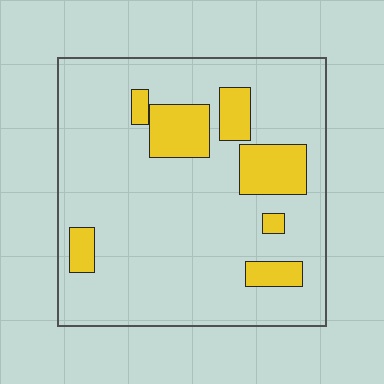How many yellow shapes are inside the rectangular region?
7.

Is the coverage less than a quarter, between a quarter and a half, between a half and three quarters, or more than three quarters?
Less than a quarter.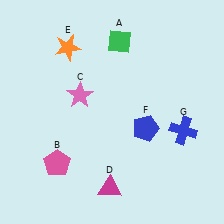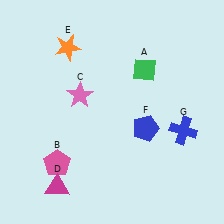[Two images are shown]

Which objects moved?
The objects that moved are: the green diamond (A), the magenta triangle (D).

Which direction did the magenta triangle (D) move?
The magenta triangle (D) moved left.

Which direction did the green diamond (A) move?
The green diamond (A) moved down.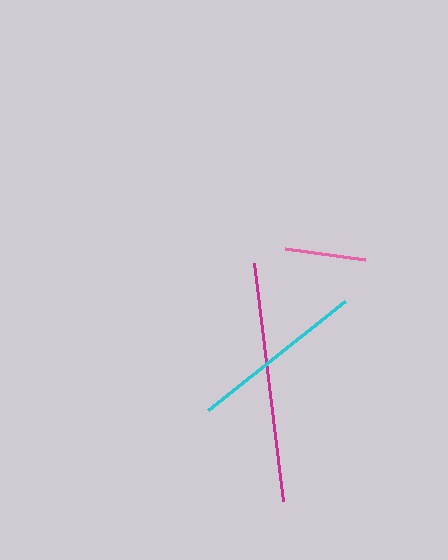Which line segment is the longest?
The magenta line is the longest at approximately 240 pixels.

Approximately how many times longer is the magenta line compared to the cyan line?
The magenta line is approximately 1.4 times the length of the cyan line.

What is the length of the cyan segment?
The cyan segment is approximately 175 pixels long.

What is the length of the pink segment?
The pink segment is approximately 81 pixels long.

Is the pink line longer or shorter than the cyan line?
The cyan line is longer than the pink line.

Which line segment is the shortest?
The pink line is the shortest at approximately 81 pixels.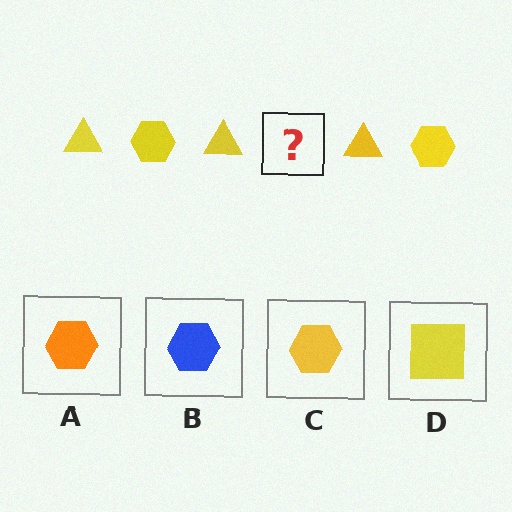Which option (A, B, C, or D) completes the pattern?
C.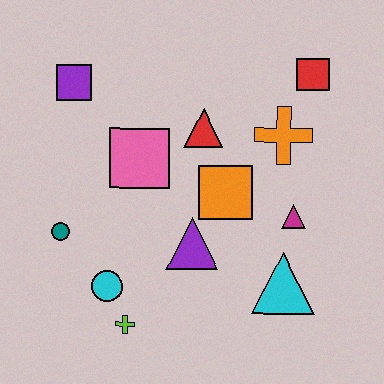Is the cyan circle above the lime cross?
Yes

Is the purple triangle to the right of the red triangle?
No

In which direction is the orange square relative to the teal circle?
The orange square is to the right of the teal circle.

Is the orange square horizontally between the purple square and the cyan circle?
No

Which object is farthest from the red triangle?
The lime cross is farthest from the red triangle.